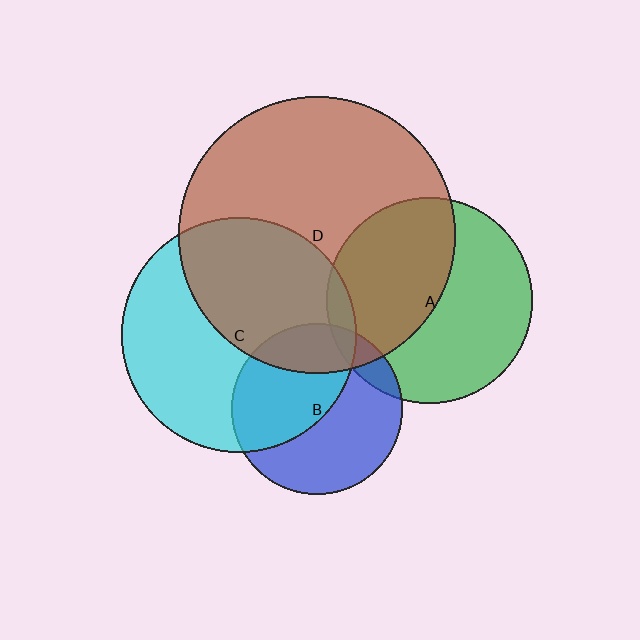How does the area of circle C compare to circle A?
Approximately 1.3 times.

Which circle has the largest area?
Circle D (brown).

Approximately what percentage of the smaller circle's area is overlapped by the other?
Approximately 20%.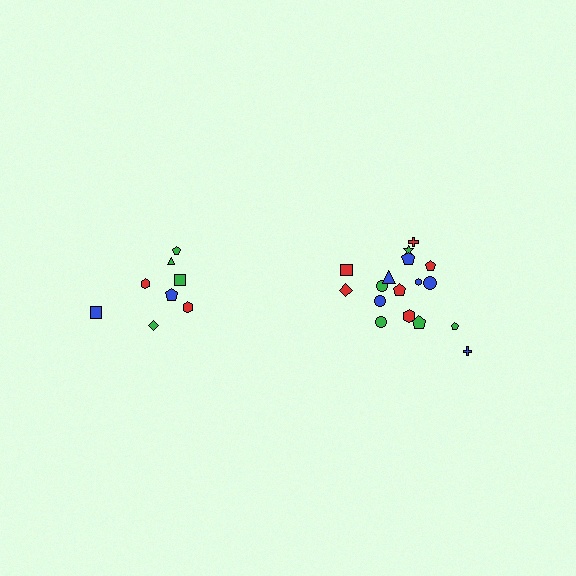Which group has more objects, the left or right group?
The right group.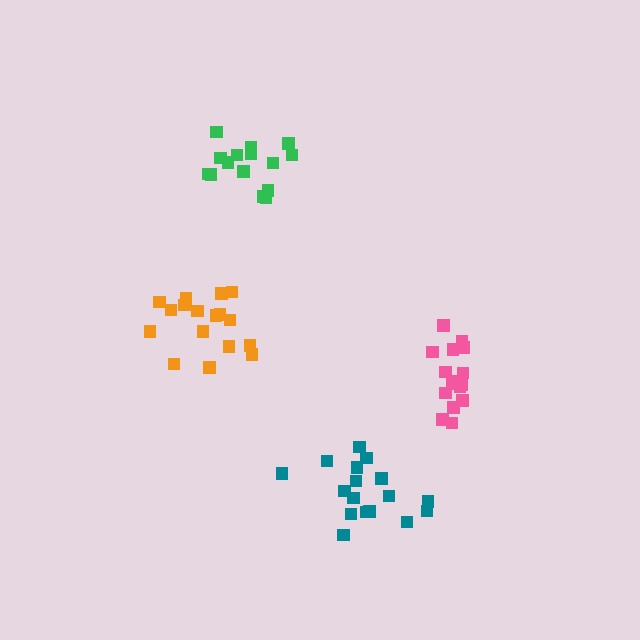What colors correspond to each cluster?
The clusters are colored: green, orange, teal, pink.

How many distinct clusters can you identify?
There are 4 distinct clusters.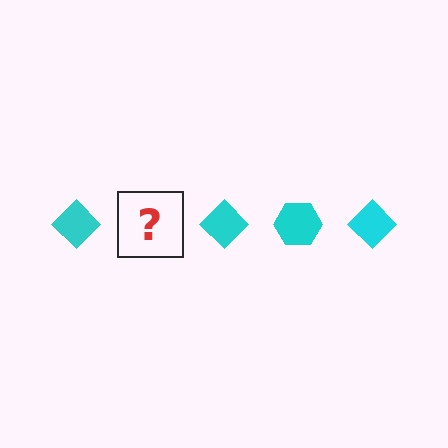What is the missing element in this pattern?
The missing element is a cyan hexagon.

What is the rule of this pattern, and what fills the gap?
The rule is that the pattern cycles through diamond, hexagon shapes in cyan. The gap should be filled with a cyan hexagon.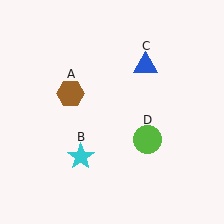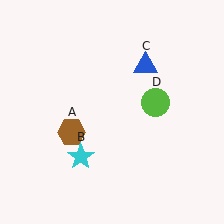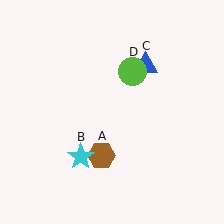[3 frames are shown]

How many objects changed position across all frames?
2 objects changed position: brown hexagon (object A), lime circle (object D).